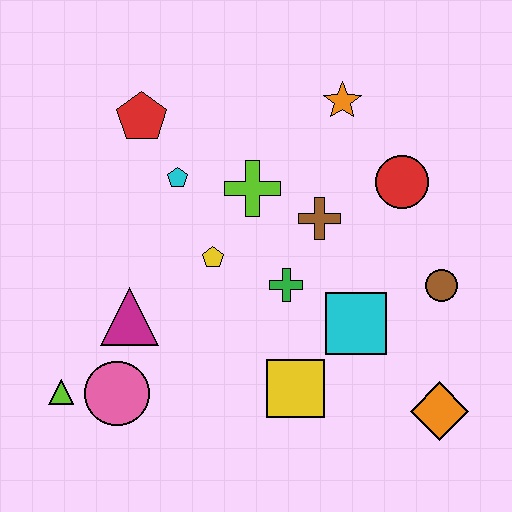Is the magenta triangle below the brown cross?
Yes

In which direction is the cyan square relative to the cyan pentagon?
The cyan square is to the right of the cyan pentagon.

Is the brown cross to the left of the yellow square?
No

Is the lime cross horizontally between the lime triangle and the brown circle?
Yes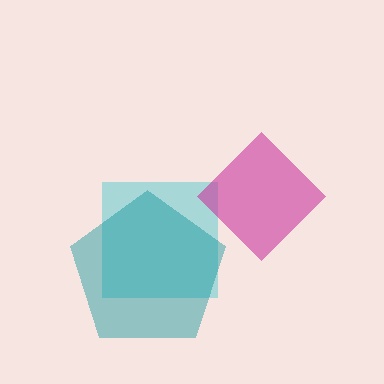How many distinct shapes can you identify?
There are 3 distinct shapes: a cyan square, a magenta diamond, a teal pentagon.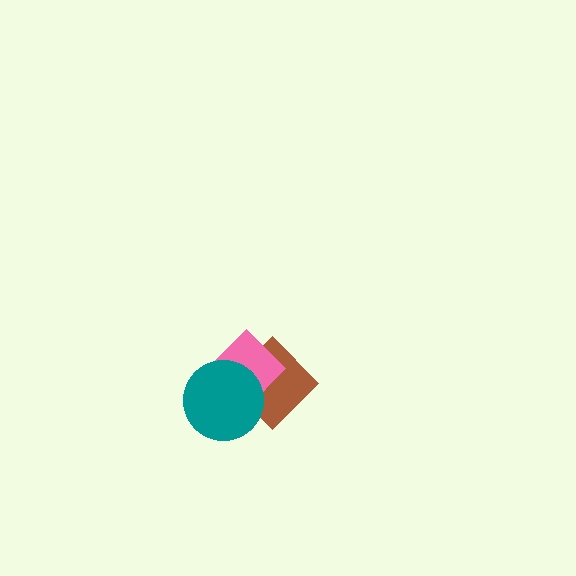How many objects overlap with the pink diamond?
2 objects overlap with the pink diamond.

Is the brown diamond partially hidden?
Yes, it is partially covered by another shape.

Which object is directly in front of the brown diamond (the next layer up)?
The pink diamond is directly in front of the brown diamond.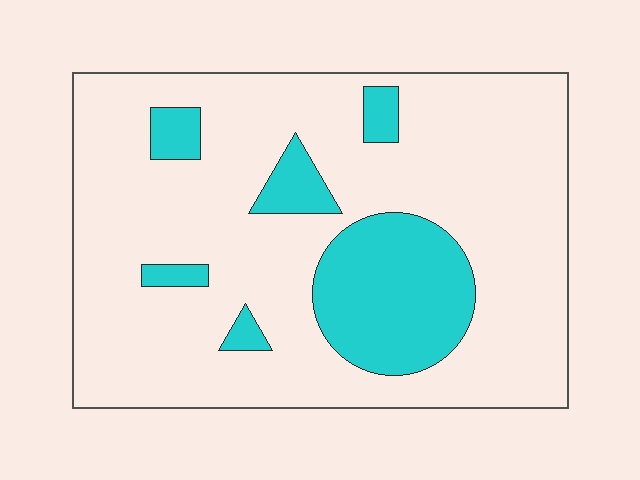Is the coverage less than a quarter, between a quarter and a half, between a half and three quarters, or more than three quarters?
Less than a quarter.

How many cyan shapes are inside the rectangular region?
6.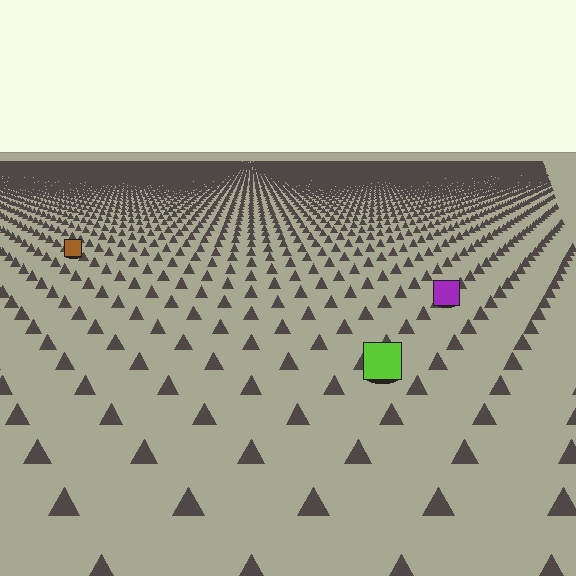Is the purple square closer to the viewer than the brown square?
Yes. The purple square is closer — you can tell from the texture gradient: the ground texture is coarser near it.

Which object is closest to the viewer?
The lime square is closest. The texture marks near it are larger and more spread out.